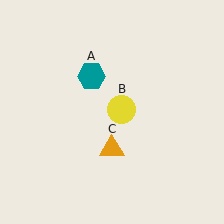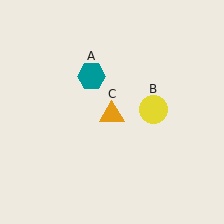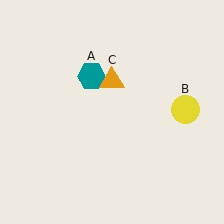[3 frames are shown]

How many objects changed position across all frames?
2 objects changed position: yellow circle (object B), orange triangle (object C).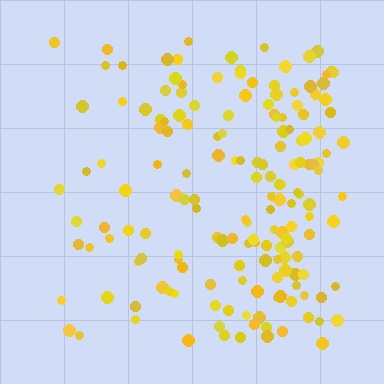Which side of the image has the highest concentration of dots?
The right.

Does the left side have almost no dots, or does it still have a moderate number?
Still a moderate number, just noticeably fewer than the right.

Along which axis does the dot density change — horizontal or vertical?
Horizontal.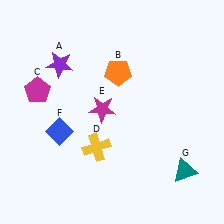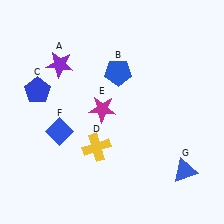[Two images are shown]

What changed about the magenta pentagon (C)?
In Image 1, C is magenta. In Image 2, it changed to blue.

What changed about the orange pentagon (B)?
In Image 1, B is orange. In Image 2, it changed to blue.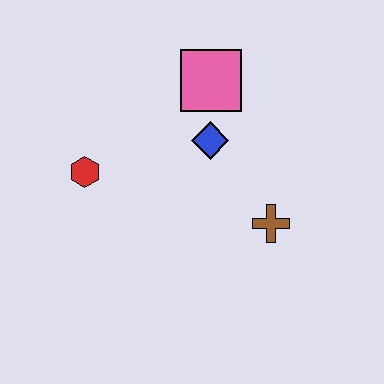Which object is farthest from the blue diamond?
The red hexagon is farthest from the blue diamond.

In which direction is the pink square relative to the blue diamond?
The pink square is above the blue diamond.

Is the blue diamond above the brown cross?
Yes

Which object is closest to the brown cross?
The blue diamond is closest to the brown cross.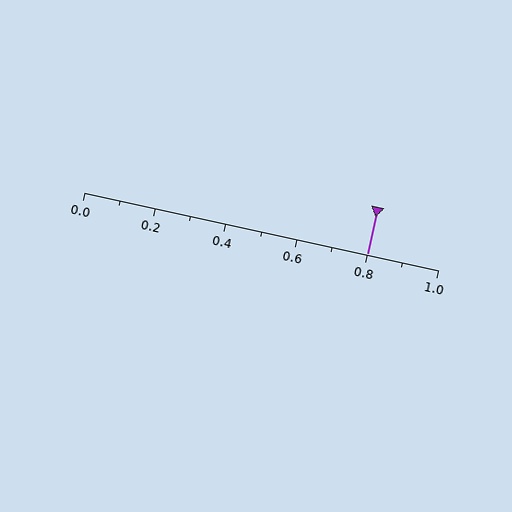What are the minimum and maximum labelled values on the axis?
The axis runs from 0.0 to 1.0.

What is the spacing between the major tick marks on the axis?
The major ticks are spaced 0.2 apart.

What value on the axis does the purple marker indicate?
The marker indicates approximately 0.8.